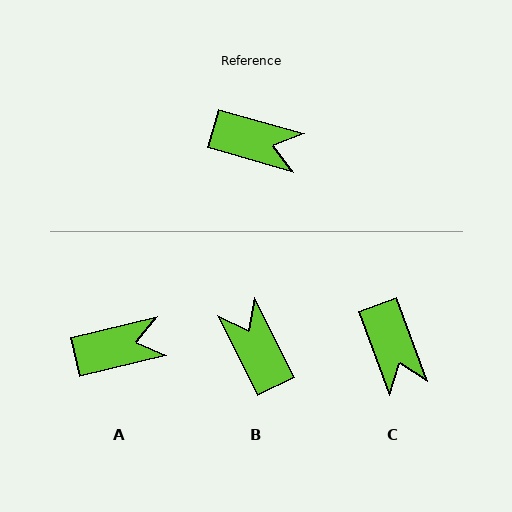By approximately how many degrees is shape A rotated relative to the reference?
Approximately 29 degrees counter-clockwise.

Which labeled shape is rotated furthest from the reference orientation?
B, about 132 degrees away.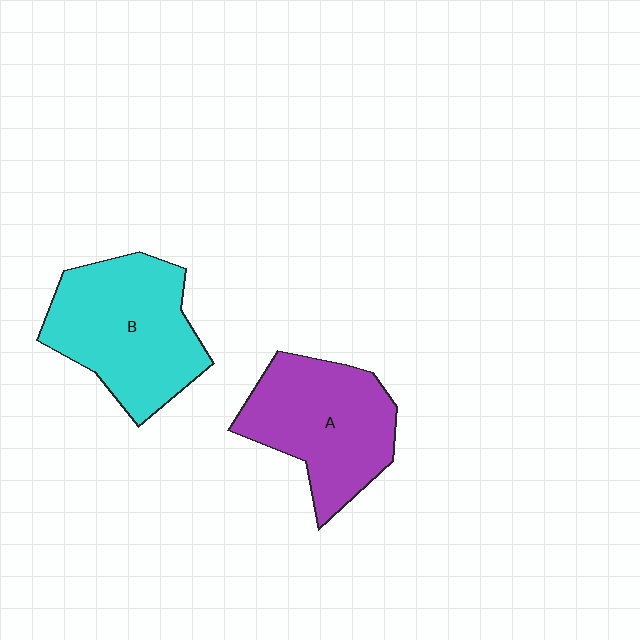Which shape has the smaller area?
Shape A (purple).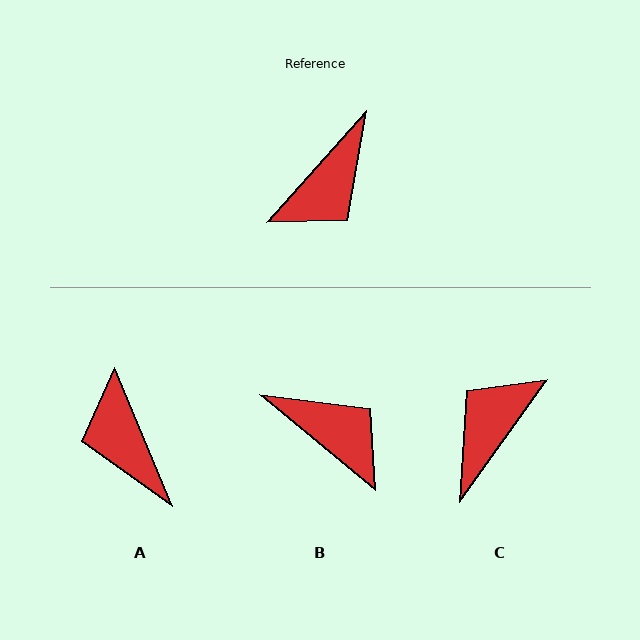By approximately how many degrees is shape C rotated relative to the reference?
Approximately 174 degrees clockwise.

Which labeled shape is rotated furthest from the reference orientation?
C, about 174 degrees away.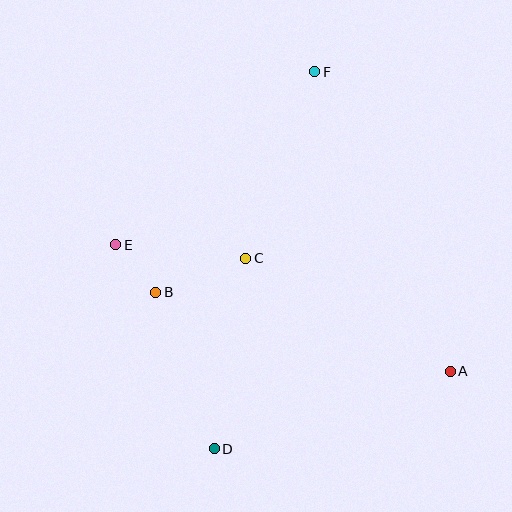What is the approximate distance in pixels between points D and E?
The distance between D and E is approximately 226 pixels.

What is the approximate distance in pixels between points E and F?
The distance between E and F is approximately 264 pixels.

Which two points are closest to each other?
Points B and E are closest to each other.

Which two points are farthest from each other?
Points D and F are farthest from each other.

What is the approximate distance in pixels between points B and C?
The distance between B and C is approximately 96 pixels.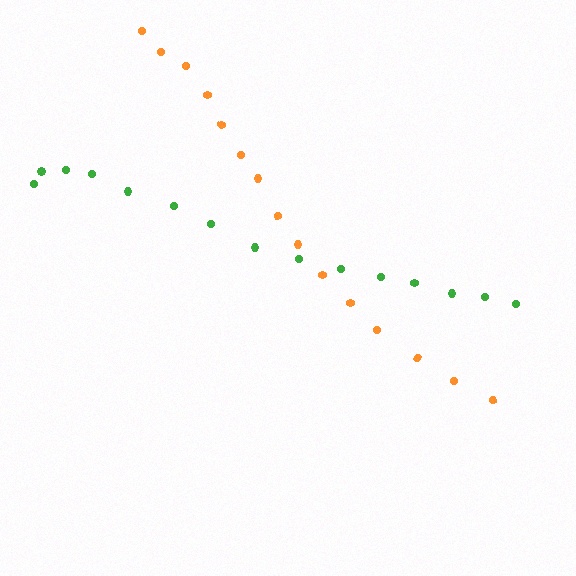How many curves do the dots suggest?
There are 2 distinct paths.